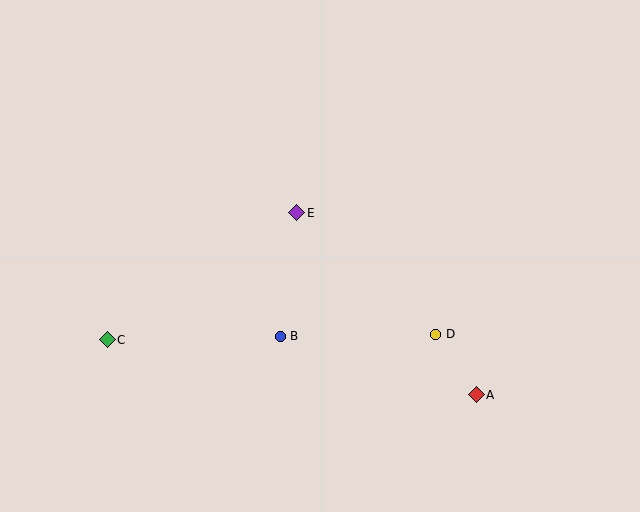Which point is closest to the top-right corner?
Point D is closest to the top-right corner.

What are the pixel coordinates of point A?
Point A is at (476, 395).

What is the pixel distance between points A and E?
The distance between A and E is 255 pixels.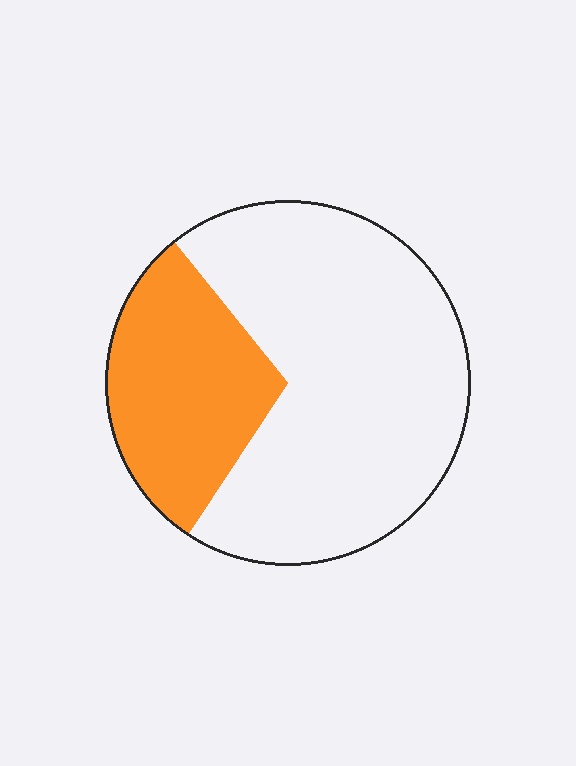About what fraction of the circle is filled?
About one third (1/3).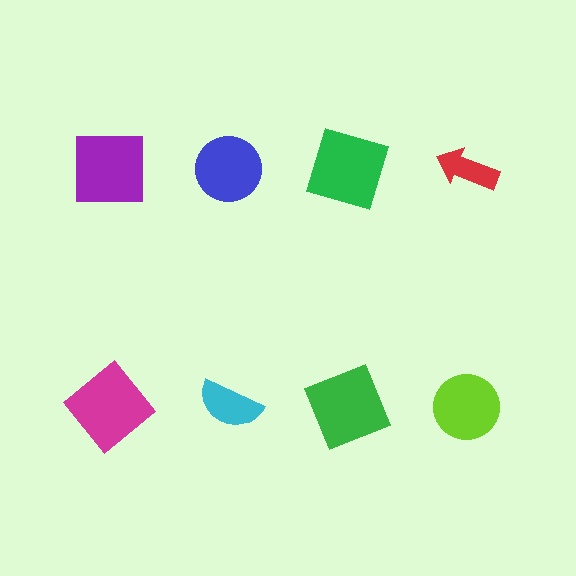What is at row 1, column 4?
A red arrow.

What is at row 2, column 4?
A lime circle.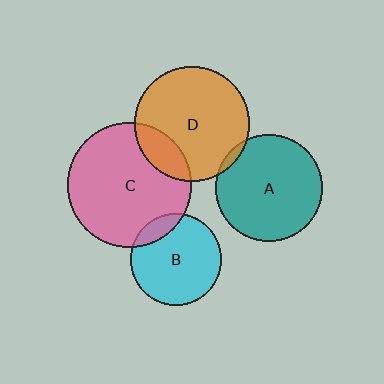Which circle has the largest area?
Circle C (pink).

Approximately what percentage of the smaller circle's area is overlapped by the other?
Approximately 15%.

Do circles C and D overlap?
Yes.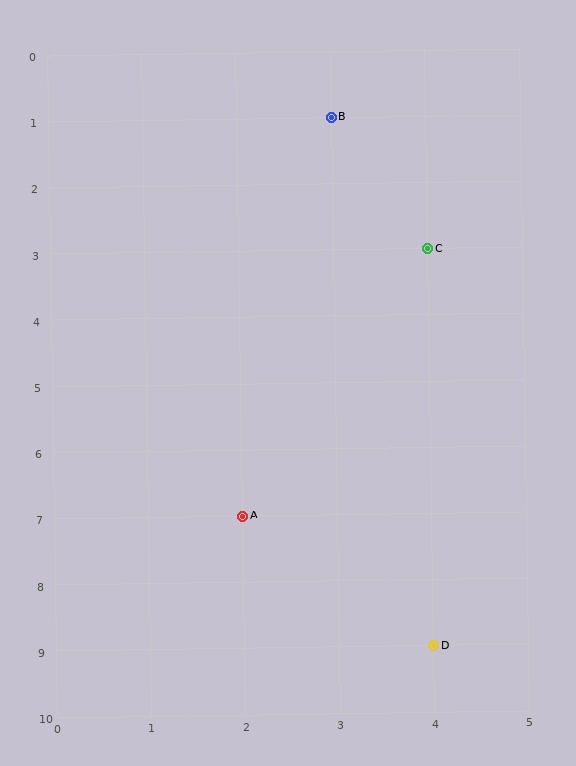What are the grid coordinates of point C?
Point C is at grid coordinates (4, 3).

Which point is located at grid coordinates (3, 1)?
Point B is at (3, 1).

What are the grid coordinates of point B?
Point B is at grid coordinates (3, 1).